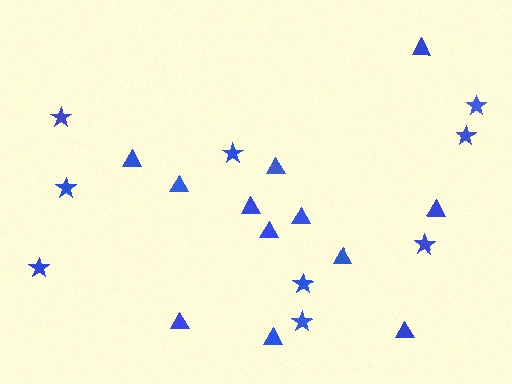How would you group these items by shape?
There are 2 groups: one group of triangles (12) and one group of stars (9).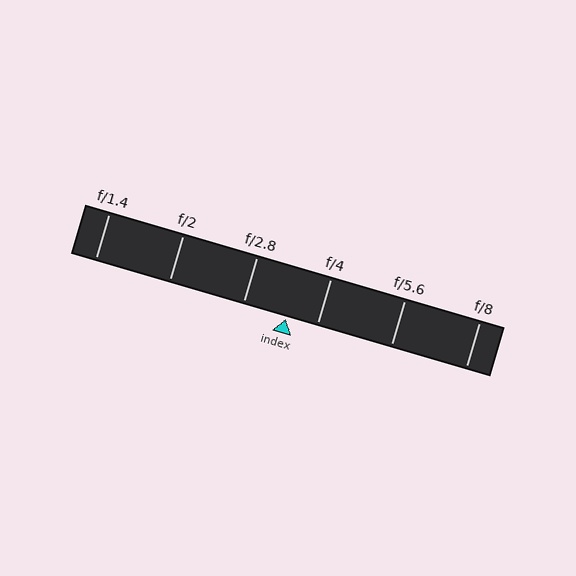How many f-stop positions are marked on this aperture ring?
There are 6 f-stop positions marked.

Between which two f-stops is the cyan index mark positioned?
The index mark is between f/2.8 and f/4.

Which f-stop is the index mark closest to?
The index mark is closest to f/4.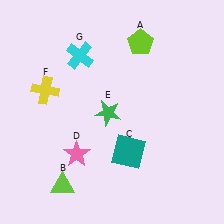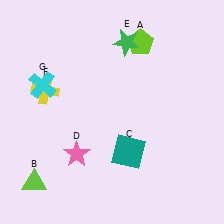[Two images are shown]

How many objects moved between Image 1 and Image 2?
3 objects moved between the two images.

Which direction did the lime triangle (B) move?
The lime triangle (B) moved left.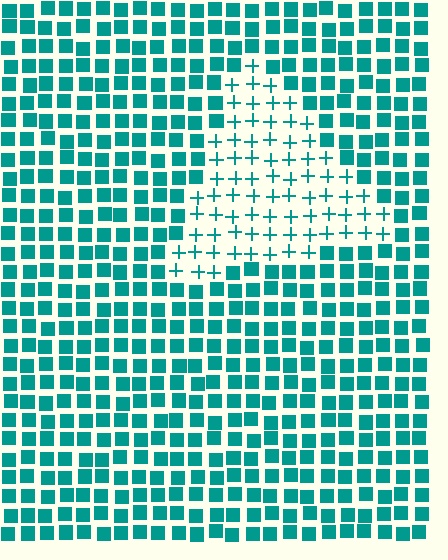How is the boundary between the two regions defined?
The boundary is defined by a change in element shape: plus signs inside vs. squares outside. All elements share the same color and spacing.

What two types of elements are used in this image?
The image uses plus signs inside the triangle region and squares outside it.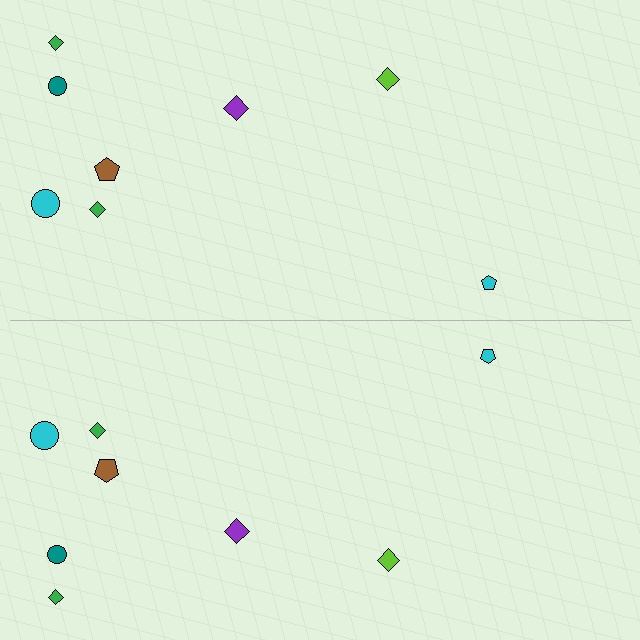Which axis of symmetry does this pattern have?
The pattern has a horizontal axis of symmetry running through the center of the image.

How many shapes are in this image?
There are 16 shapes in this image.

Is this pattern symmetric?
Yes, this pattern has bilateral (reflection) symmetry.